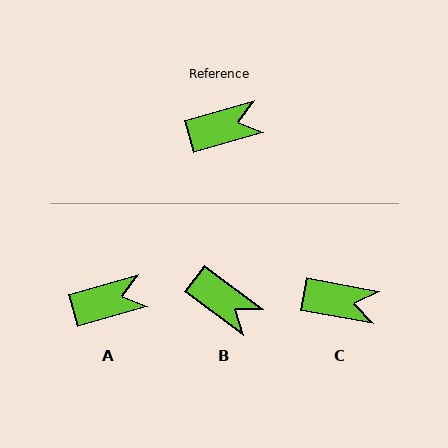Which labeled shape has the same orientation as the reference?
A.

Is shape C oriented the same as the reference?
No, it is off by about 26 degrees.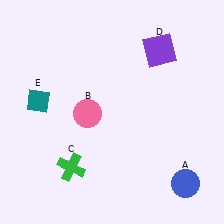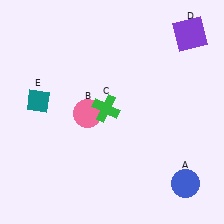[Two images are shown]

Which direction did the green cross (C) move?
The green cross (C) moved up.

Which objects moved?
The objects that moved are: the green cross (C), the purple square (D).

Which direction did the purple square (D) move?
The purple square (D) moved right.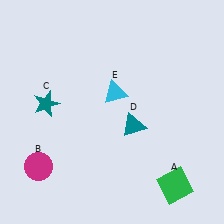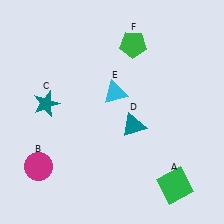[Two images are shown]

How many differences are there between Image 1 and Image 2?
There is 1 difference between the two images.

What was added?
A green pentagon (F) was added in Image 2.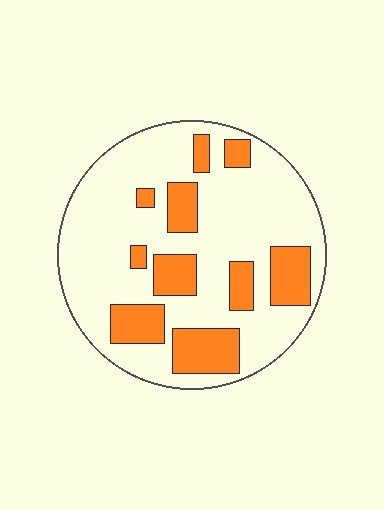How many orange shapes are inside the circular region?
10.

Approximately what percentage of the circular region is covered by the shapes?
Approximately 25%.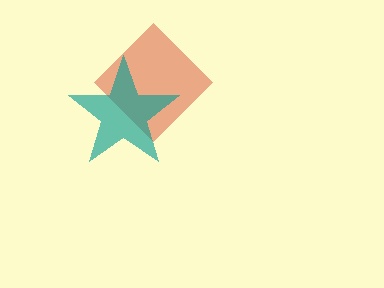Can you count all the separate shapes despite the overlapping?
Yes, there are 2 separate shapes.